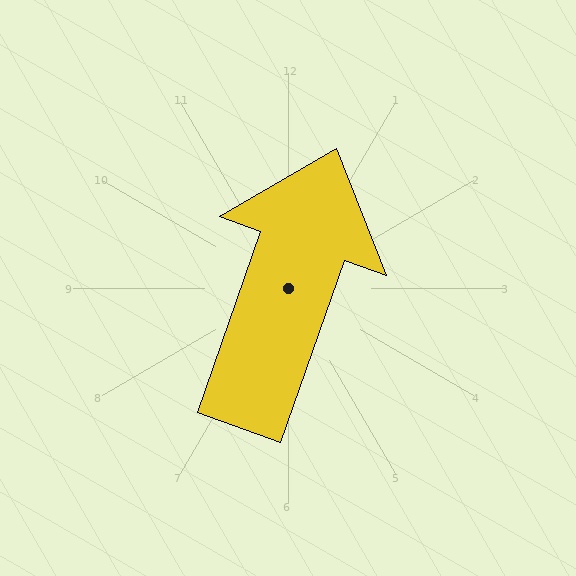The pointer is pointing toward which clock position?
Roughly 1 o'clock.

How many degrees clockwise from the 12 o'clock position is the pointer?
Approximately 19 degrees.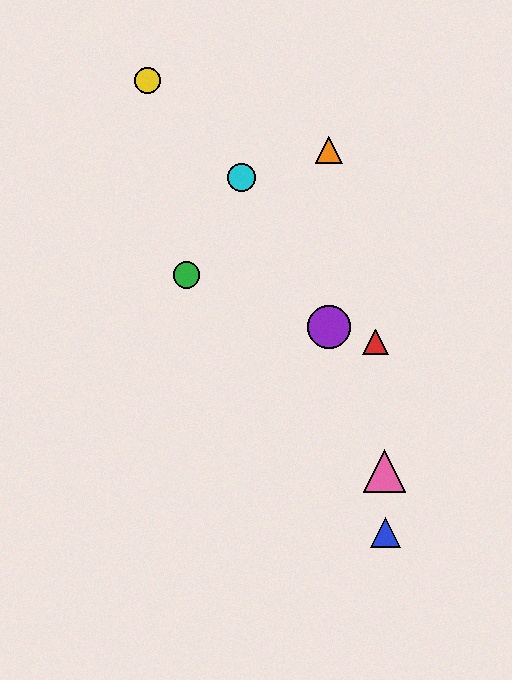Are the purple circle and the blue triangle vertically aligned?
No, the purple circle is at x≈329 and the blue triangle is at x≈386.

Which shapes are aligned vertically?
The purple circle, the orange triangle are aligned vertically.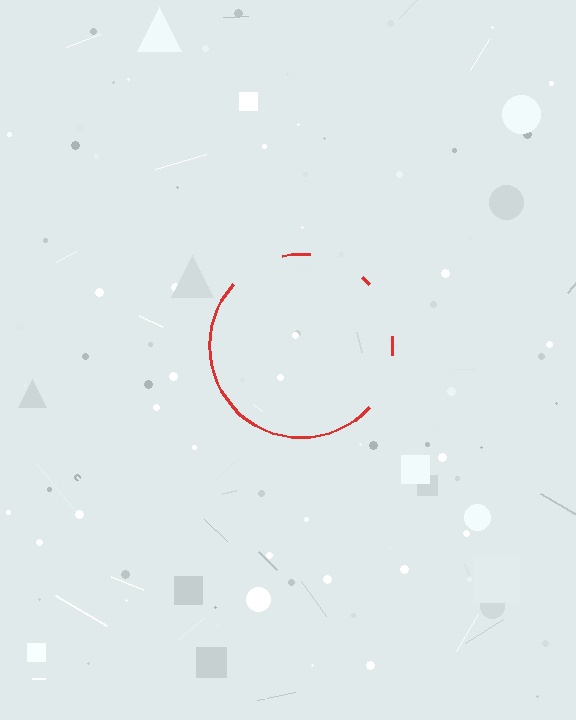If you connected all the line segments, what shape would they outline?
They would outline a circle.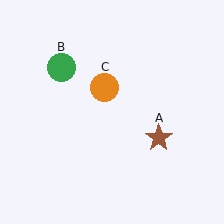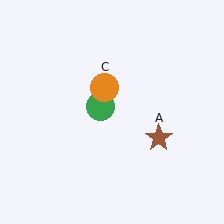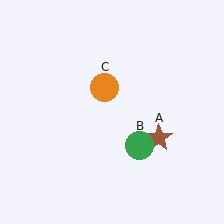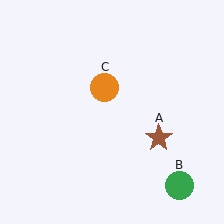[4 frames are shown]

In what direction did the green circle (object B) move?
The green circle (object B) moved down and to the right.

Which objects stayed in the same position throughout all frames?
Brown star (object A) and orange circle (object C) remained stationary.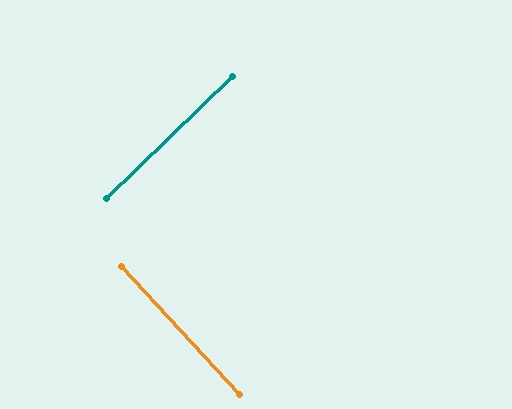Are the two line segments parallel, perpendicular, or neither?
Perpendicular — they meet at approximately 89°.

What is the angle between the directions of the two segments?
Approximately 89 degrees.